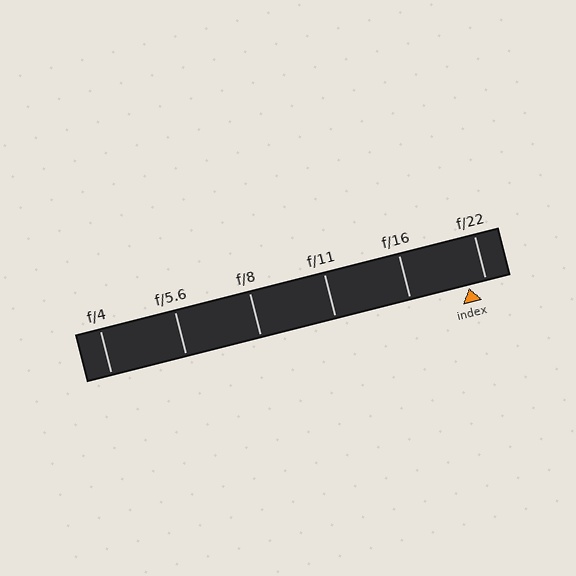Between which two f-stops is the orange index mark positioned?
The index mark is between f/16 and f/22.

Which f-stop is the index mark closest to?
The index mark is closest to f/22.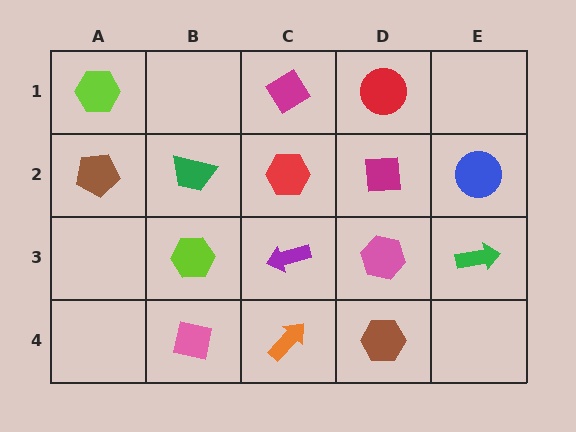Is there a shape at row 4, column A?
No, that cell is empty.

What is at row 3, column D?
A pink hexagon.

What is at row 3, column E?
A green arrow.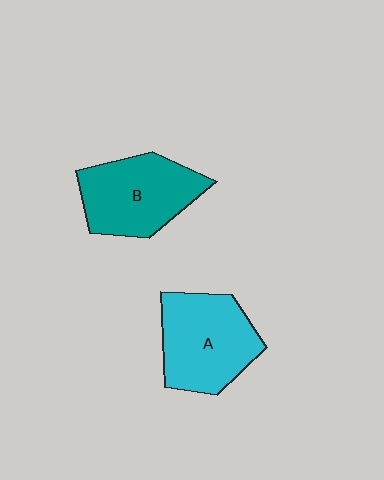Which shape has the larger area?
Shape A (cyan).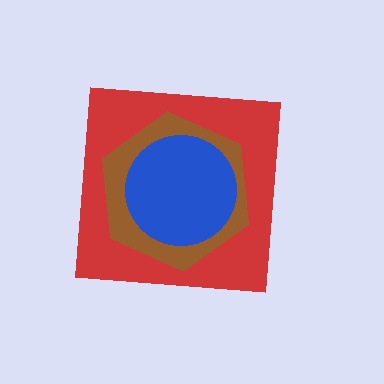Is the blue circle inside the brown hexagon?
Yes.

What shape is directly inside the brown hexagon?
The blue circle.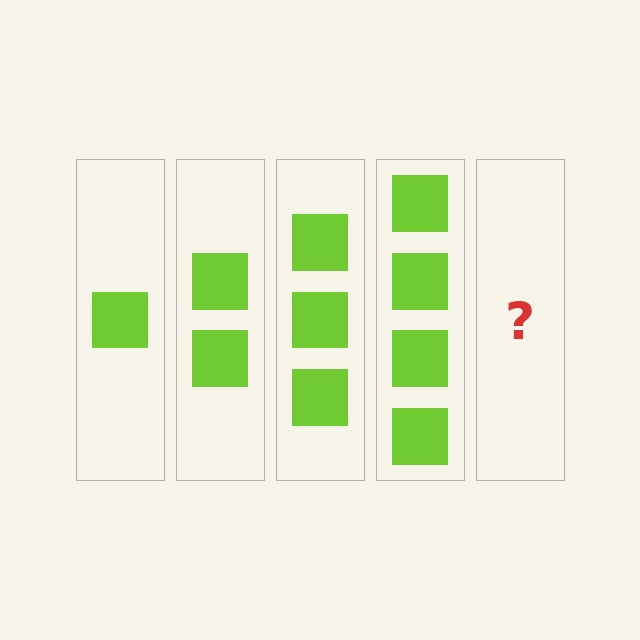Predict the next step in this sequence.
The next step is 5 squares.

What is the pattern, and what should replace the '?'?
The pattern is that each step adds one more square. The '?' should be 5 squares.